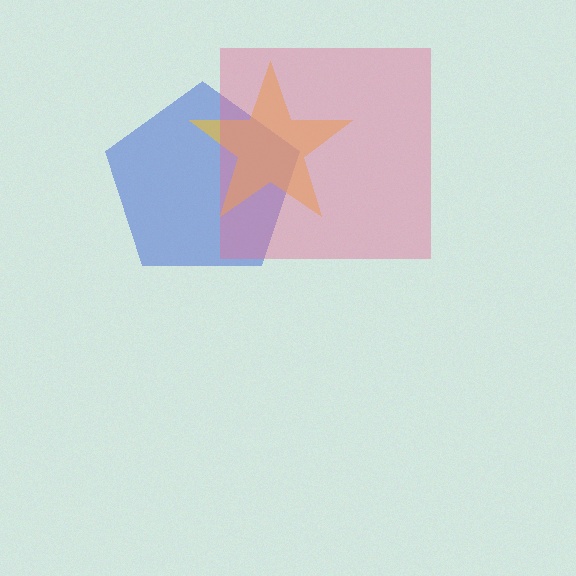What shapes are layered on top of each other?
The layered shapes are: a blue pentagon, a yellow star, a pink square.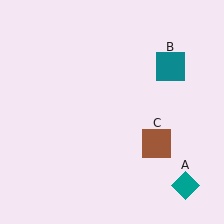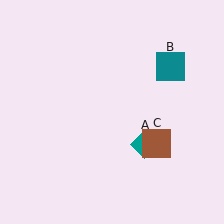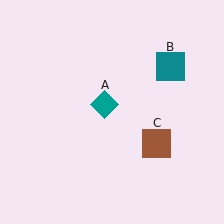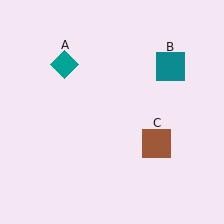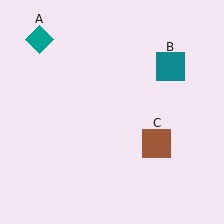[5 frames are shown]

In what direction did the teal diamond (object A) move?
The teal diamond (object A) moved up and to the left.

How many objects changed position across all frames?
1 object changed position: teal diamond (object A).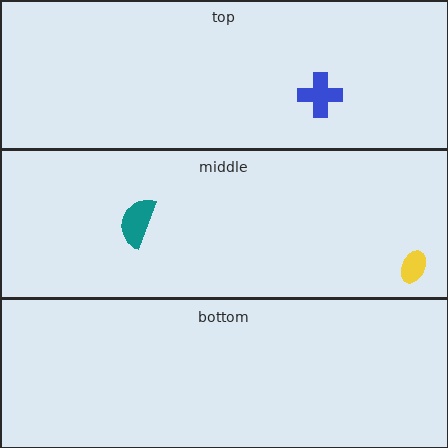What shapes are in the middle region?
The yellow ellipse, the teal semicircle.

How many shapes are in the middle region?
2.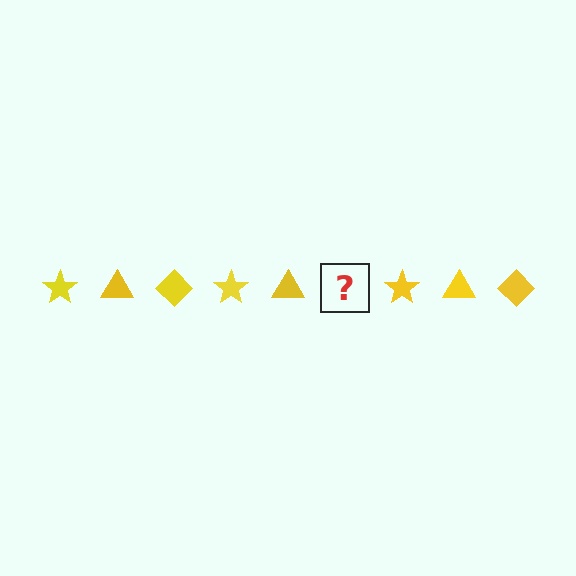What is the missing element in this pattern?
The missing element is a yellow diamond.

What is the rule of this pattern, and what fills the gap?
The rule is that the pattern cycles through star, triangle, diamond shapes in yellow. The gap should be filled with a yellow diamond.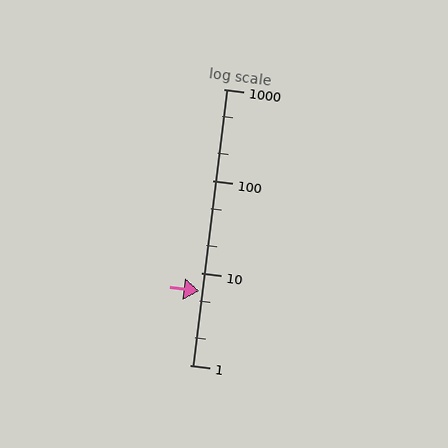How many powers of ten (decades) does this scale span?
The scale spans 3 decades, from 1 to 1000.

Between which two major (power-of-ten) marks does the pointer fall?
The pointer is between 1 and 10.